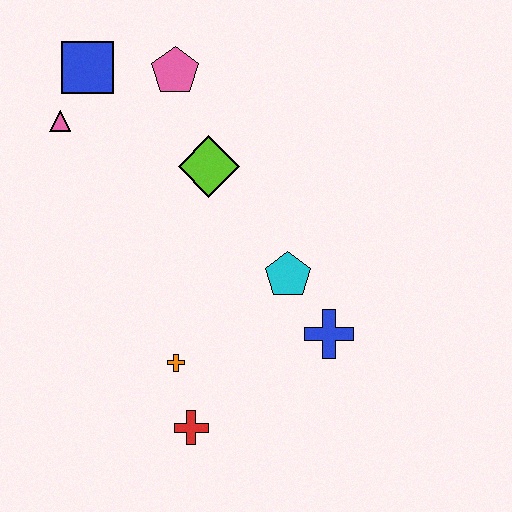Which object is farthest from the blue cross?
The blue square is farthest from the blue cross.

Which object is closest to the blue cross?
The cyan pentagon is closest to the blue cross.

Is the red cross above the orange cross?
No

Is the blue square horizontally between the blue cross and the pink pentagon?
No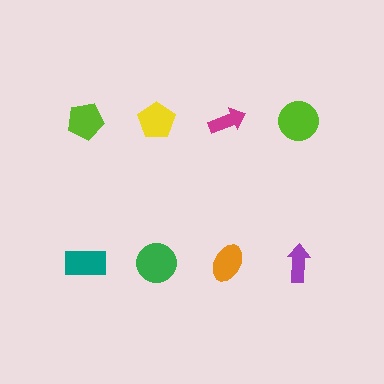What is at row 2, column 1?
A teal rectangle.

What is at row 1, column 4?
A lime circle.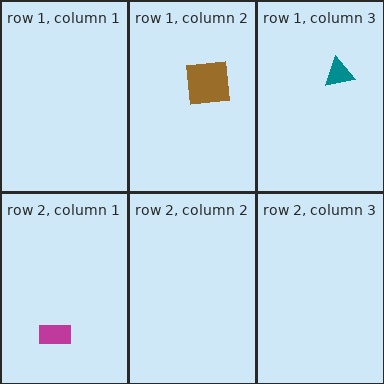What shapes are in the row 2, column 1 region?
The magenta rectangle.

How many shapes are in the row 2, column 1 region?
1.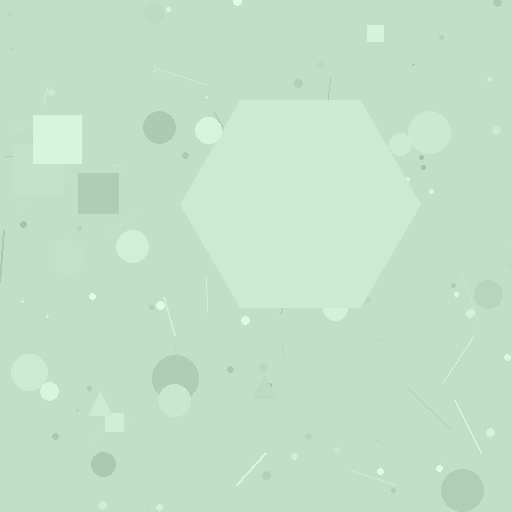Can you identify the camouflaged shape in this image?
The camouflaged shape is a hexagon.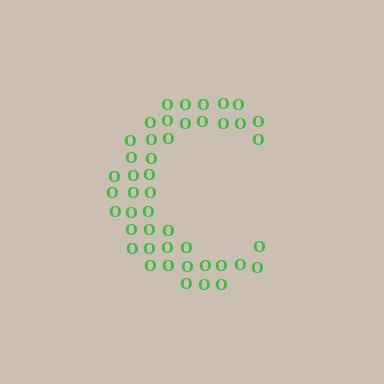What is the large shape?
The large shape is the letter C.